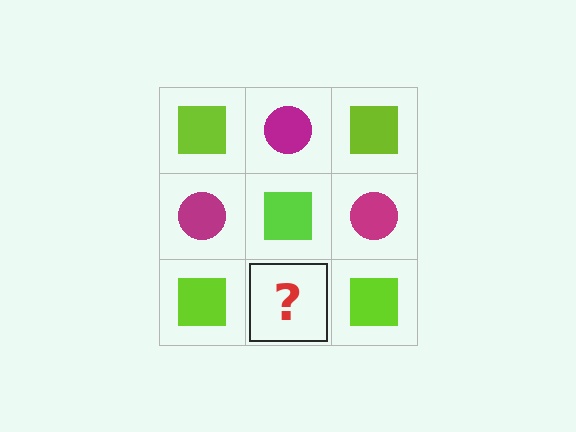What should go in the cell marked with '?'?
The missing cell should contain a magenta circle.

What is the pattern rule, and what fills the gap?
The rule is that it alternates lime square and magenta circle in a checkerboard pattern. The gap should be filled with a magenta circle.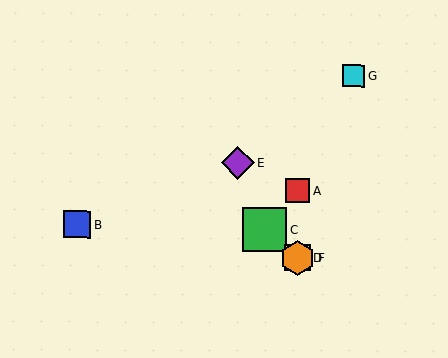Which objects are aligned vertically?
Objects A, D, F are aligned vertically.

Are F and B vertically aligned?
No, F is at x≈297 and B is at x≈77.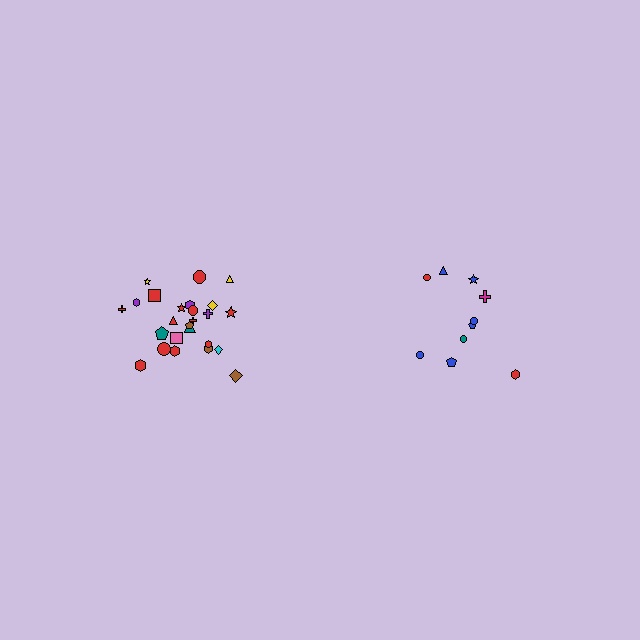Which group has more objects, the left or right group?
The left group.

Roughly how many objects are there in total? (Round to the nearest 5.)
Roughly 35 objects in total.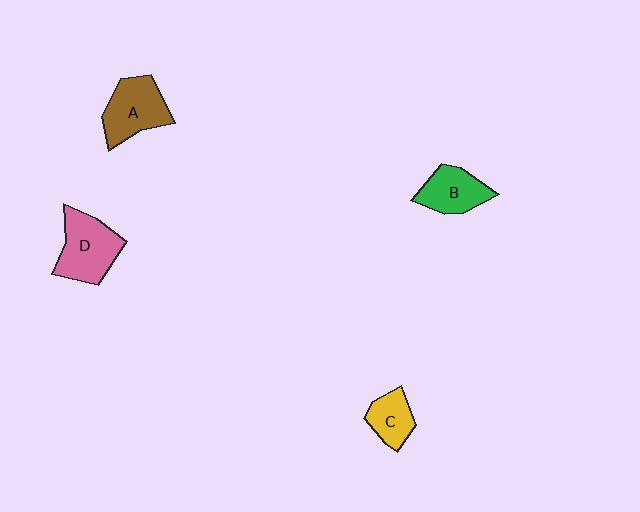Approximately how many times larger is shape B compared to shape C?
Approximately 1.3 times.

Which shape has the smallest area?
Shape C (yellow).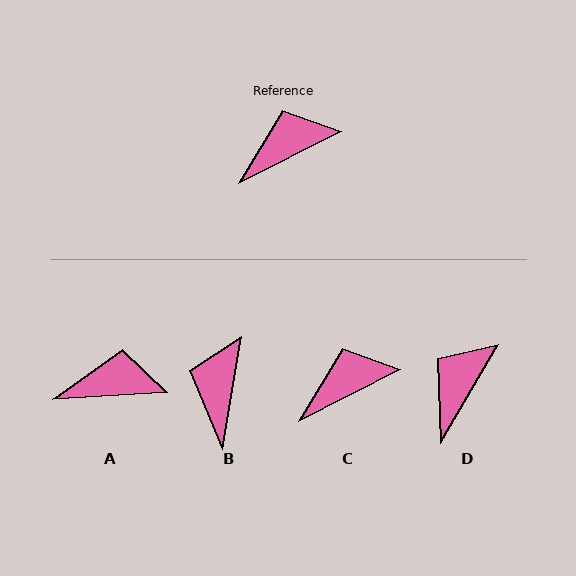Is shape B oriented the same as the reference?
No, it is off by about 54 degrees.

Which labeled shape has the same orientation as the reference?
C.